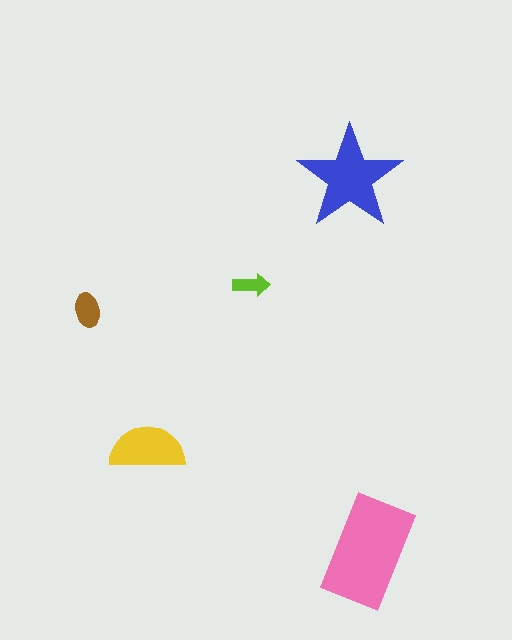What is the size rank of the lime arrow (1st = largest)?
5th.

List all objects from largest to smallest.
The pink rectangle, the blue star, the yellow semicircle, the brown ellipse, the lime arrow.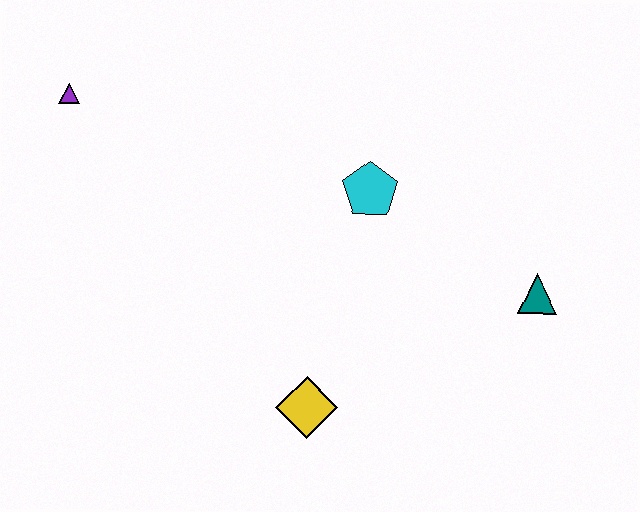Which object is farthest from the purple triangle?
The teal triangle is farthest from the purple triangle.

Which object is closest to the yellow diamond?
The cyan pentagon is closest to the yellow diamond.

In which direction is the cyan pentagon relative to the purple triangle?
The cyan pentagon is to the right of the purple triangle.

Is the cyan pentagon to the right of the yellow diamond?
Yes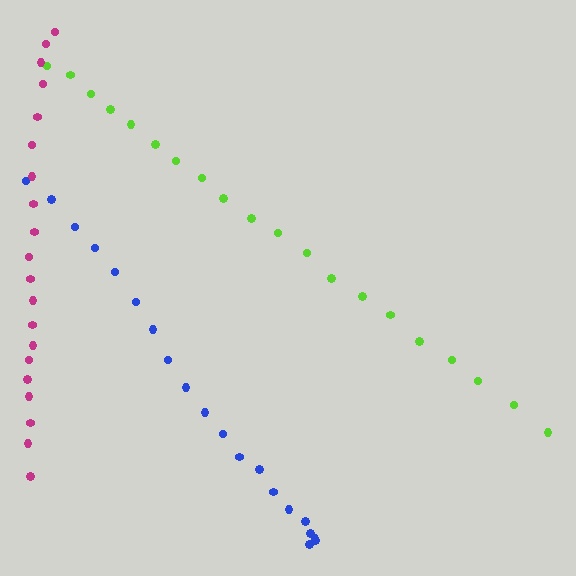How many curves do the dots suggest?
There are 3 distinct paths.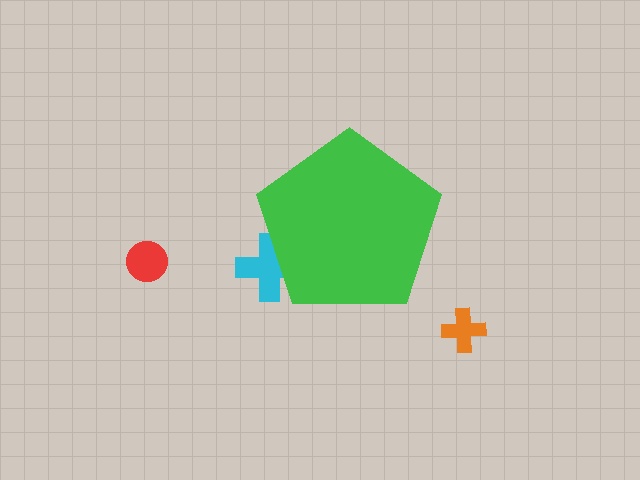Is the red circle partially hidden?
No, the red circle is fully visible.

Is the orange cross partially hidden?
No, the orange cross is fully visible.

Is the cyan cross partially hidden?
Yes, the cyan cross is partially hidden behind the green pentagon.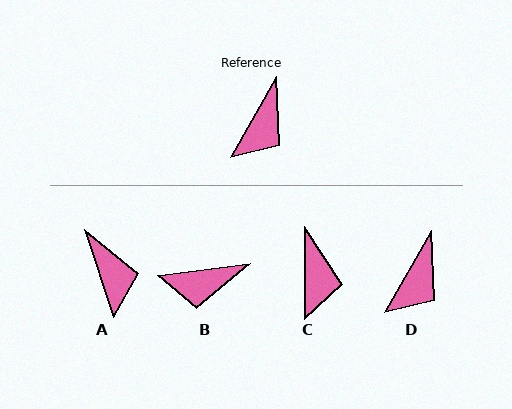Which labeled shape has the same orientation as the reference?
D.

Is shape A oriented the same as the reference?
No, it is off by about 48 degrees.